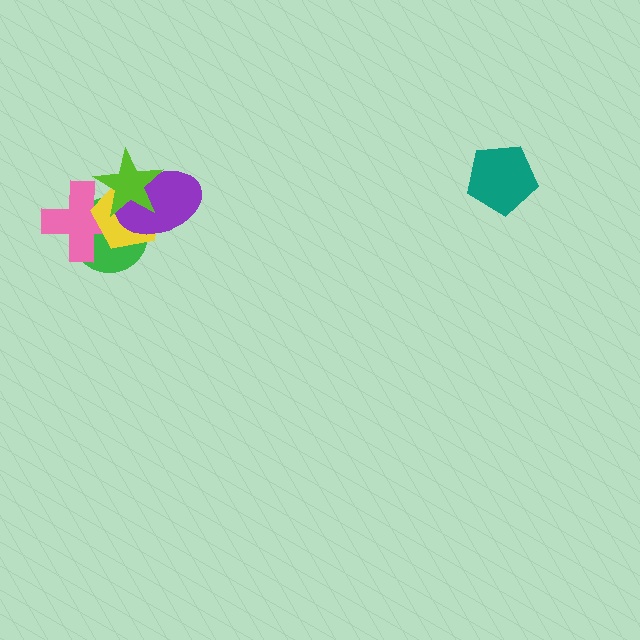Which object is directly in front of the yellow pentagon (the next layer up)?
The purple ellipse is directly in front of the yellow pentagon.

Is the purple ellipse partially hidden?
Yes, it is partially covered by another shape.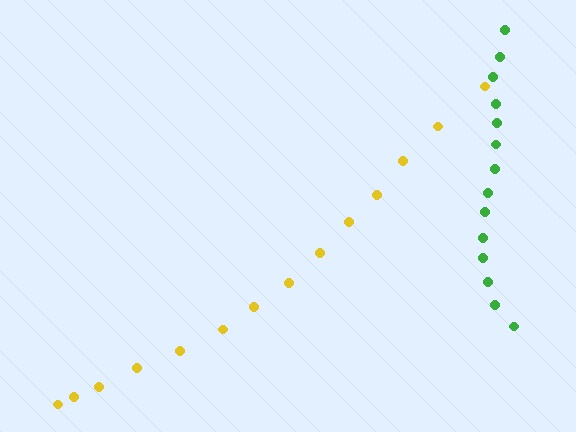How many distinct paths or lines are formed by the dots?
There are 2 distinct paths.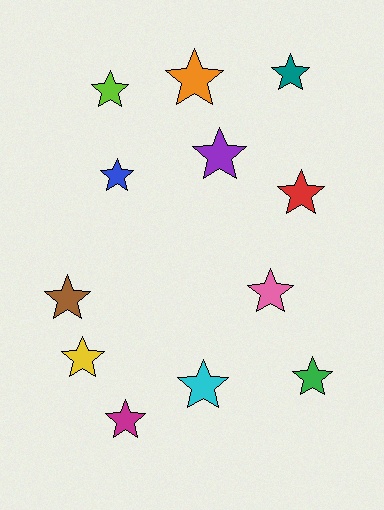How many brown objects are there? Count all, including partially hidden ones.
There is 1 brown object.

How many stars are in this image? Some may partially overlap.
There are 12 stars.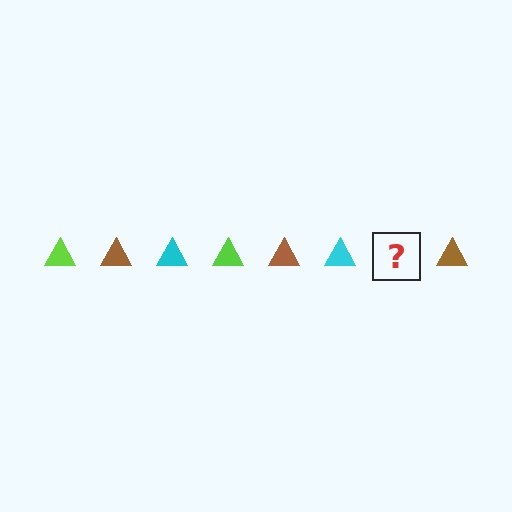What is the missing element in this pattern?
The missing element is a lime triangle.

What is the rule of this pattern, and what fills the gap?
The rule is that the pattern cycles through lime, brown, cyan triangles. The gap should be filled with a lime triangle.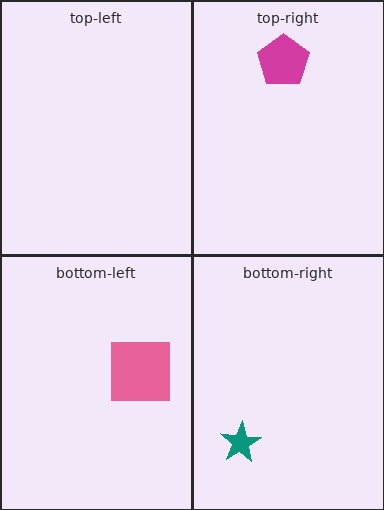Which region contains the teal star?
The bottom-right region.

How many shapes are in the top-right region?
1.